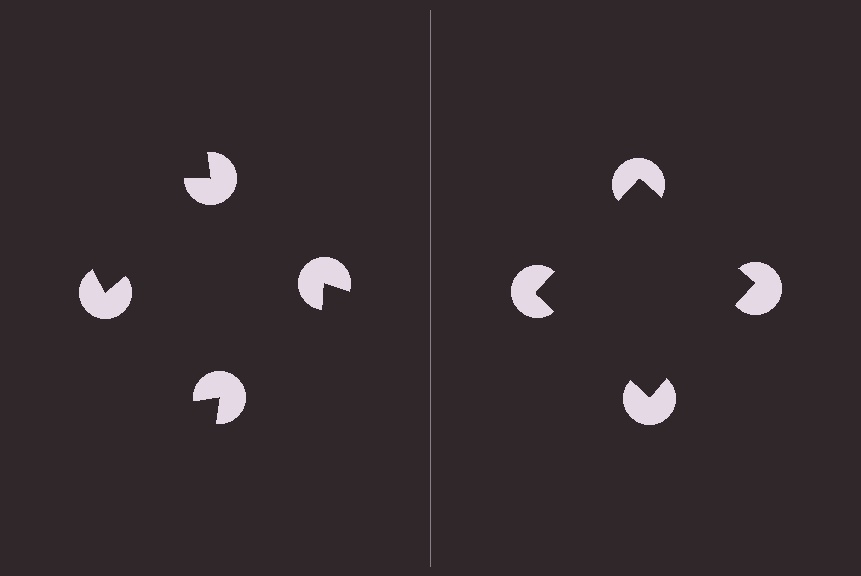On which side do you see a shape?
An illusory square appears on the right side. On the left side the wedge cuts are rotated, so no coherent shape forms.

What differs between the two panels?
The pac-man discs are positioned identically on both sides; only the wedge orientations differ. On the right they align to a square; on the left they are misaligned.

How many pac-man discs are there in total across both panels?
8 — 4 on each side.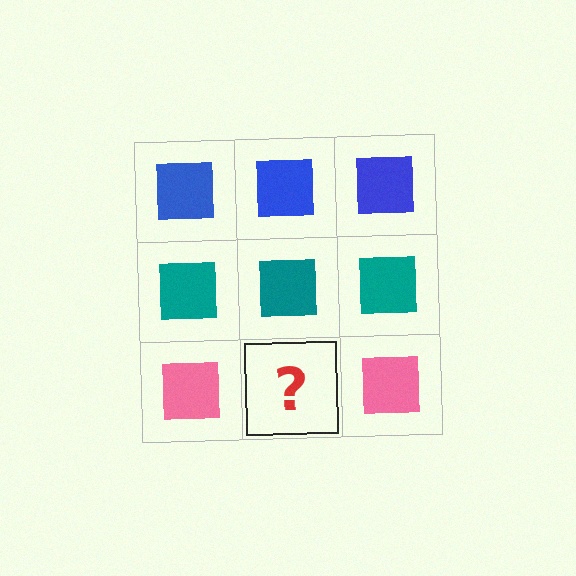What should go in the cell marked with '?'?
The missing cell should contain a pink square.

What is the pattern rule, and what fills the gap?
The rule is that each row has a consistent color. The gap should be filled with a pink square.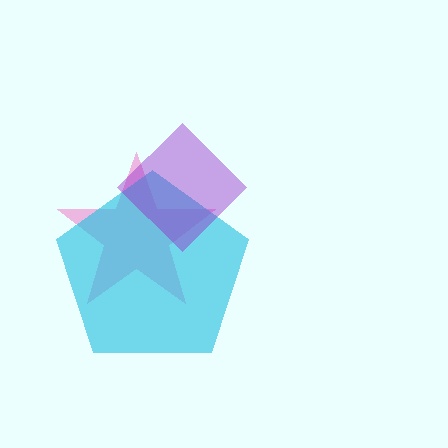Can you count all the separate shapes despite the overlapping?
Yes, there are 3 separate shapes.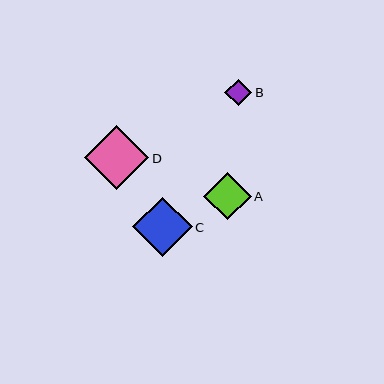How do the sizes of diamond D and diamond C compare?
Diamond D and diamond C are approximately the same size.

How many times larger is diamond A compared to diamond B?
Diamond A is approximately 1.8 times the size of diamond B.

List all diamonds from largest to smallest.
From largest to smallest: D, C, A, B.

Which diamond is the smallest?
Diamond B is the smallest with a size of approximately 27 pixels.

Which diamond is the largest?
Diamond D is the largest with a size of approximately 65 pixels.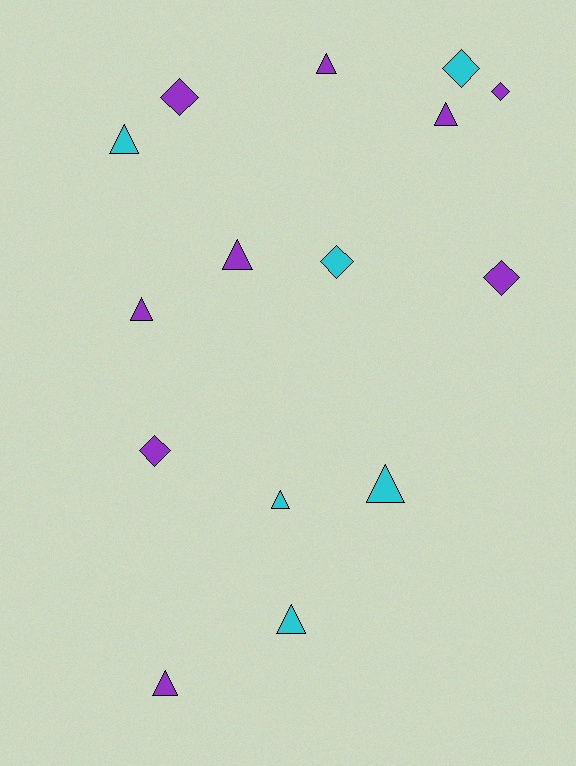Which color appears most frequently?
Purple, with 9 objects.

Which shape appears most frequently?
Triangle, with 9 objects.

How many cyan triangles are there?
There are 4 cyan triangles.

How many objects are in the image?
There are 15 objects.